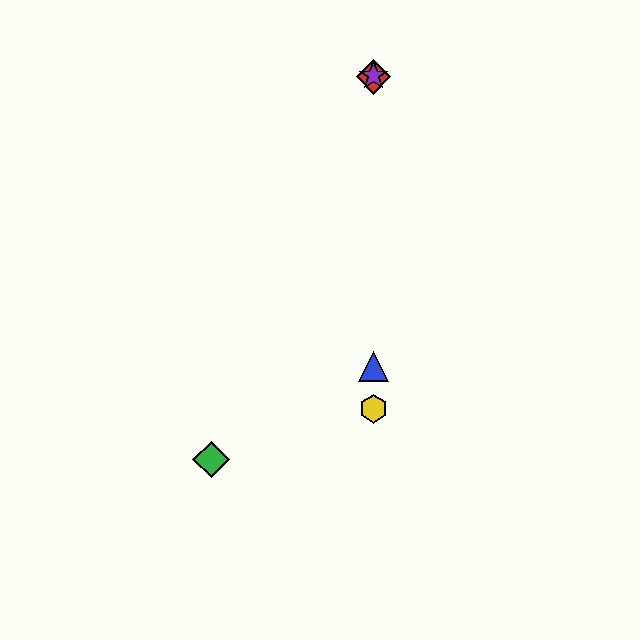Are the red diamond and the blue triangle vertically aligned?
Yes, both are at x≈373.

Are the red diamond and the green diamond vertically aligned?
No, the red diamond is at x≈373 and the green diamond is at x≈211.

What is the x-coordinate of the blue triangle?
The blue triangle is at x≈373.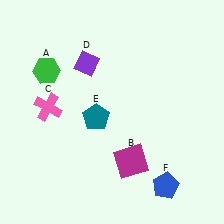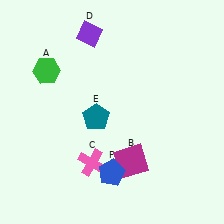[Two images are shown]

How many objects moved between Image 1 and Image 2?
3 objects moved between the two images.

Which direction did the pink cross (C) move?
The pink cross (C) moved down.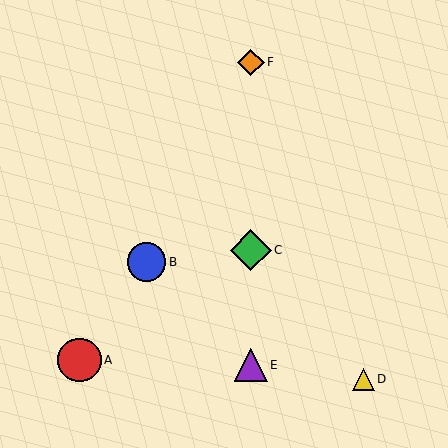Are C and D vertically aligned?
No, C is at x≈251 and D is at x≈363.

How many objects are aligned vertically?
3 objects (C, E, F) are aligned vertically.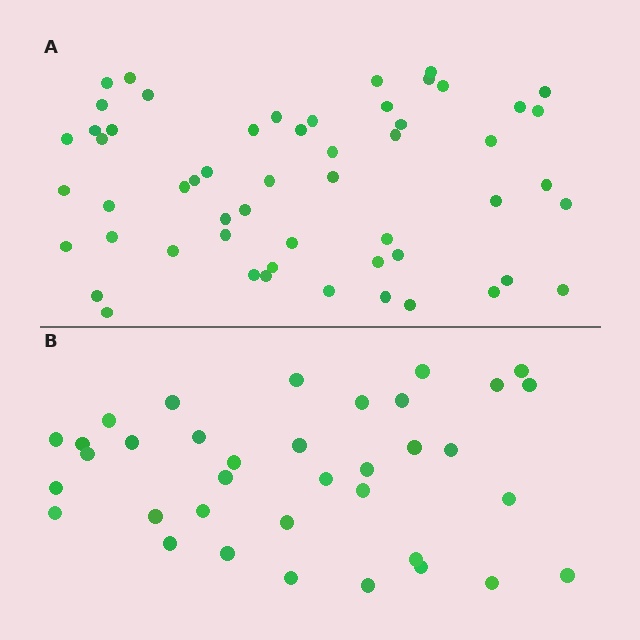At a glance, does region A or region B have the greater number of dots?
Region A (the top region) has more dots.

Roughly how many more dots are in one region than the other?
Region A has approximately 20 more dots than region B.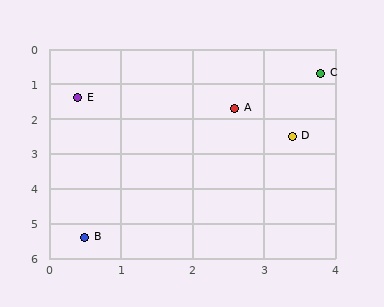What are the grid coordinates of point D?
Point D is at approximately (3.4, 2.5).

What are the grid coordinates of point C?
Point C is at approximately (3.8, 0.7).